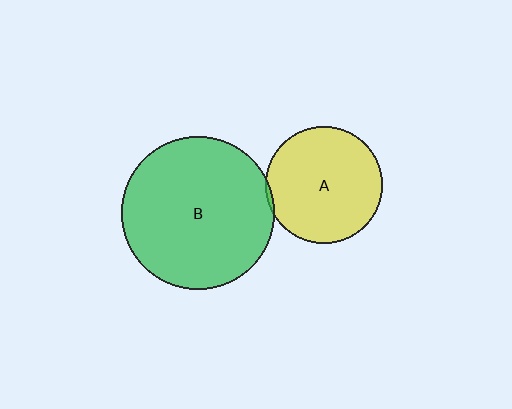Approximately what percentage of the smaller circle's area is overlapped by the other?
Approximately 5%.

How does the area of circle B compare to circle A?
Approximately 1.7 times.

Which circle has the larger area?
Circle B (green).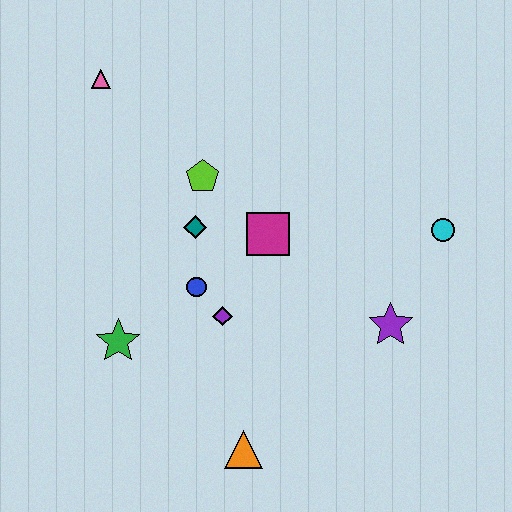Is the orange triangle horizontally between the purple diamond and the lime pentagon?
No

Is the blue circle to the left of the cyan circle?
Yes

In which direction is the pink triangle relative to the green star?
The pink triangle is above the green star.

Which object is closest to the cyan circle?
The purple star is closest to the cyan circle.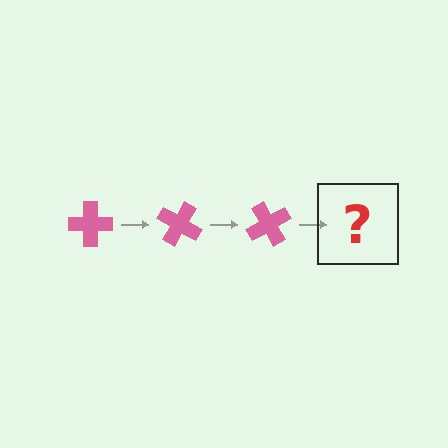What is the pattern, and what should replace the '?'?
The pattern is that the cross rotates 30 degrees each step. The '?' should be a pink cross rotated 90 degrees.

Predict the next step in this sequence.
The next step is a pink cross rotated 90 degrees.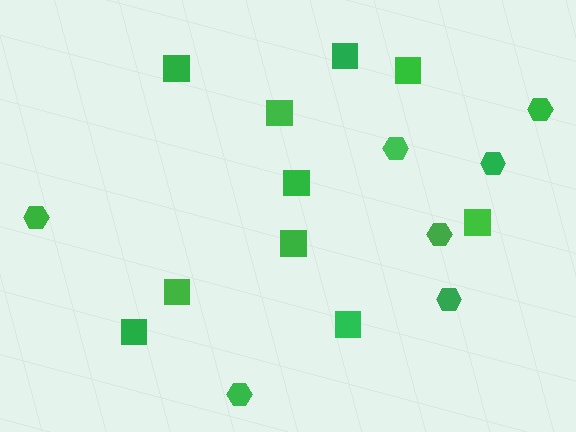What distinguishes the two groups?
There are 2 groups: one group of hexagons (7) and one group of squares (10).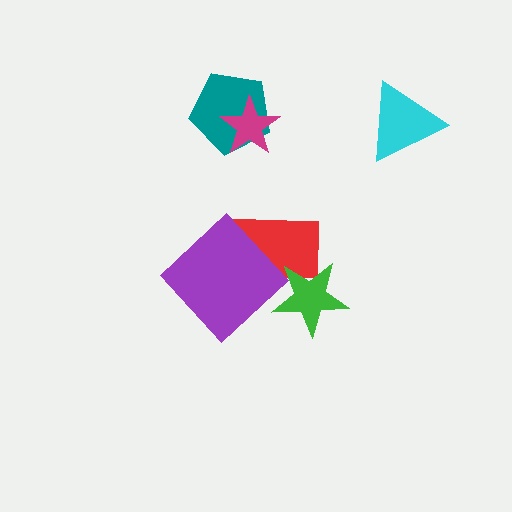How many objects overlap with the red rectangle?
2 objects overlap with the red rectangle.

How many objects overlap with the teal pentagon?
1 object overlaps with the teal pentagon.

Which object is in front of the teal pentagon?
The magenta star is in front of the teal pentagon.